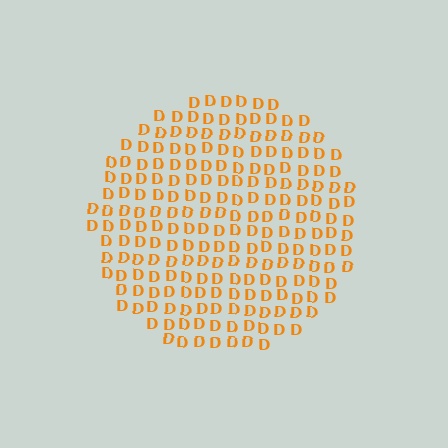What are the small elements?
The small elements are letter D's.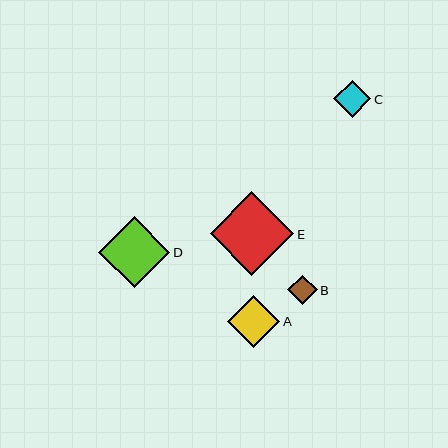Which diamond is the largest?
Diamond E is the largest with a size of approximately 84 pixels.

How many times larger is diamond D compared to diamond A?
Diamond D is approximately 1.4 times the size of diamond A.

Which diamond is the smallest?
Diamond B is the smallest with a size of approximately 30 pixels.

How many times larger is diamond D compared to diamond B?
Diamond D is approximately 2.4 times the size of diamond B.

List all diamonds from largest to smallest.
From largest to smallest: E, D, A, C, B.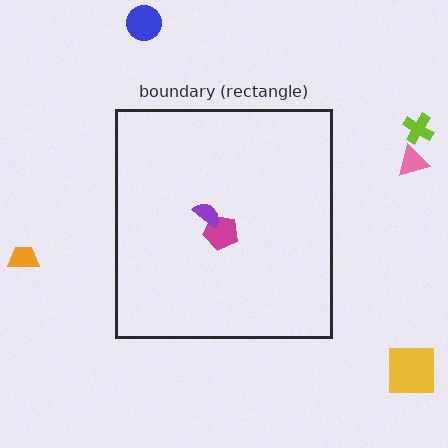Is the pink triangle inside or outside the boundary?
Outside.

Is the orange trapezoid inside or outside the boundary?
Outside.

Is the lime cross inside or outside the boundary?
Outside.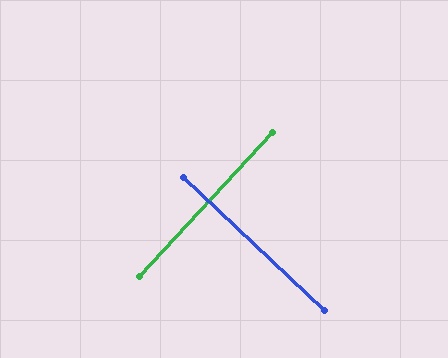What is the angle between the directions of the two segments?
Approximately 89 degrees.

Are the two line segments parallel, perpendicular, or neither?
Perpendicular — they meet at approximately 89°.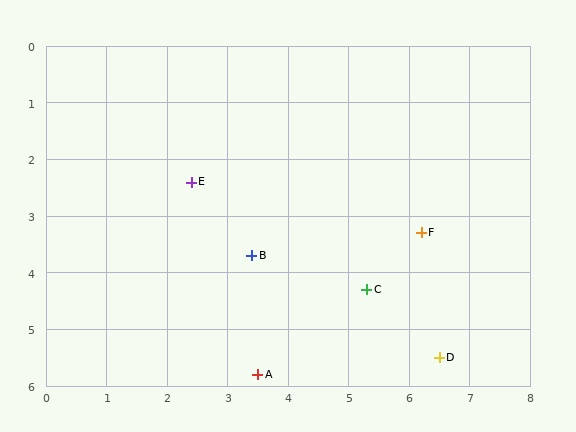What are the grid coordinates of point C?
Point C is at approximately (5.3, 4.3).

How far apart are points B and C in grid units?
Points B and C are about 2.0 grid units apart.